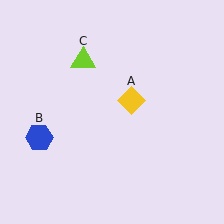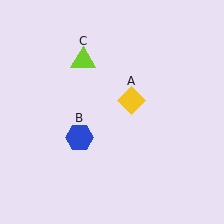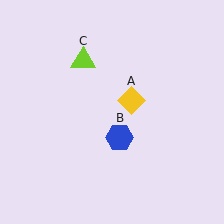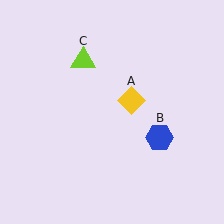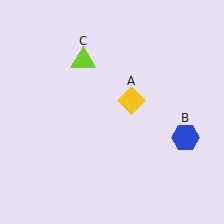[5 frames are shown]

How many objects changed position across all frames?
1 object changed position: blue hexagon (object B).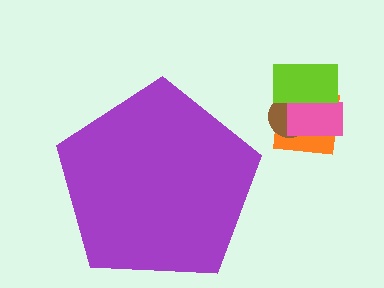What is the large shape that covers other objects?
A purple pentagon.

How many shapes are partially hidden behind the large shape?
0 shapes are partially hidden.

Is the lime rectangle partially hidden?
No, the lime rectangle is fully visible.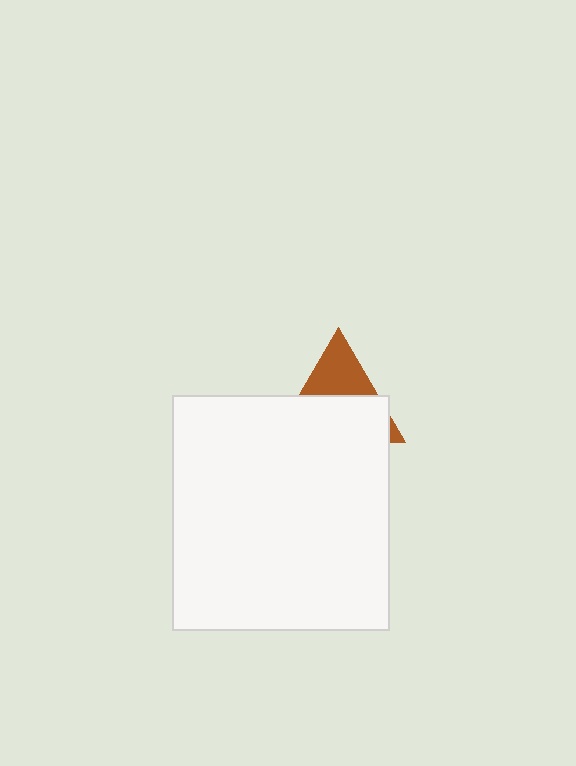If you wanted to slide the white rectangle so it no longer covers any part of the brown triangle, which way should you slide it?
Slide it down — that is the most direct way to separate the two shapes.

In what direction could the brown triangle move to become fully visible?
The brown triangle could move up. That would shift it out from behind the white rectangle entirely.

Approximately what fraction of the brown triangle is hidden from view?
Roughly 62% of the brown triangle is hidden behind the white rectangle.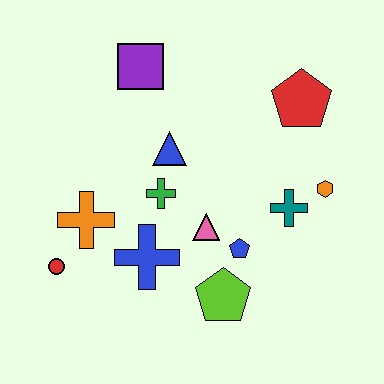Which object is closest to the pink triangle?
The blue pentagon is closest to the pink triangle.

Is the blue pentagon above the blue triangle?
No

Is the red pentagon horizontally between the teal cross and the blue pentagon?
No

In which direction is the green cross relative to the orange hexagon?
The green cross is to the left of the orange hexagon.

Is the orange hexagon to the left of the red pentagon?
No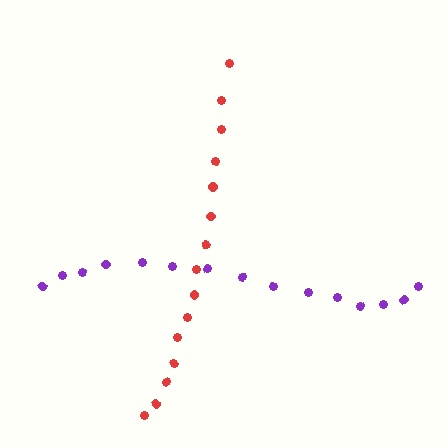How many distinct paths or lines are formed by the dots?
There are 2 distinct paths.